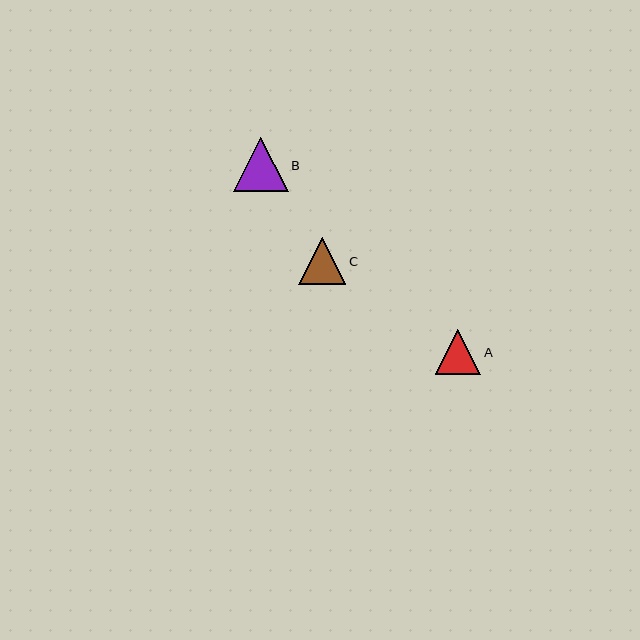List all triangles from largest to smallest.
From largest to smallest: B, C, A.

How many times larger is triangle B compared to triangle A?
Triangle B is approximately 1.2 times the size of triangle A.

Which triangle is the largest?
Triangle B is the largest with a size of approximately 54 pixels.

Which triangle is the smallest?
Triangle A is the smallest with a size of approximately 45 pixels.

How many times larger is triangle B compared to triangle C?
Triangle B is approximately 1.2 times the size of triangle C.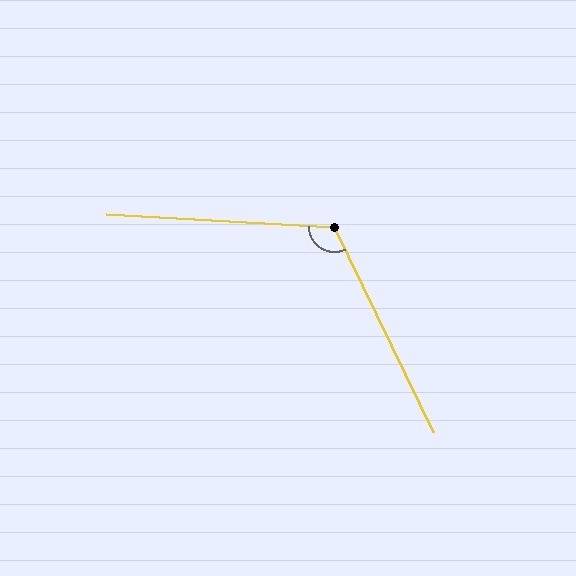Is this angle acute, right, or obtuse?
It is obtuse.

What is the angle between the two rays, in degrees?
Approximately 119 degrees.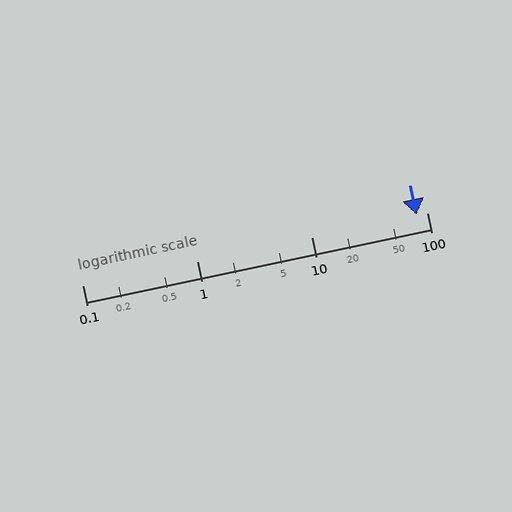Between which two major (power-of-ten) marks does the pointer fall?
The pointer is between 10 and 100.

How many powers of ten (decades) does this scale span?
The scale spans 3 decades, from 0.1 to 100.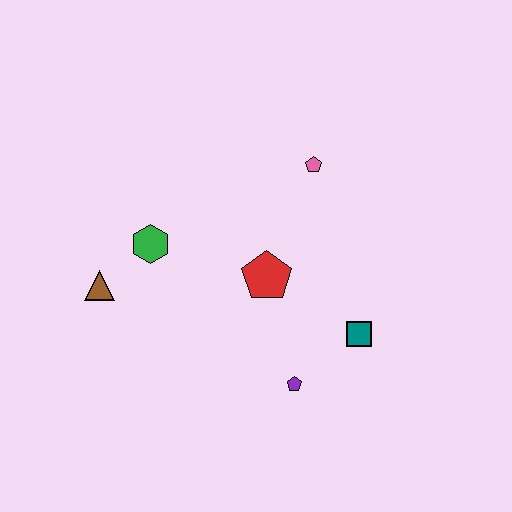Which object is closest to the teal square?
The purple pentagon is closest to the teal square.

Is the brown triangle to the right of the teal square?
No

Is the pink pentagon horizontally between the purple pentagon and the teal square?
Yes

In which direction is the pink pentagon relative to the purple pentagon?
The pink pentagon is above the purple pentagon.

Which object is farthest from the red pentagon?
The brown triangle is farthest from the red pentagon.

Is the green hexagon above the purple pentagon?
Yes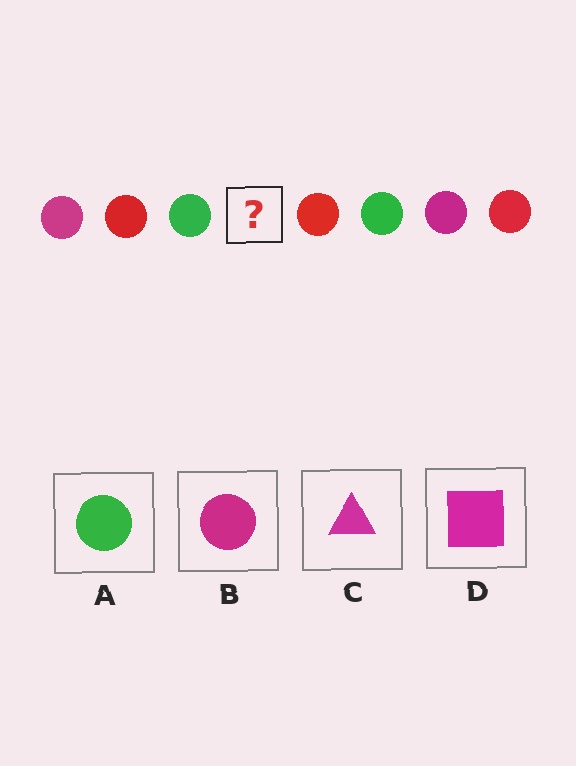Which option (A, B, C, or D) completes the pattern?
B.